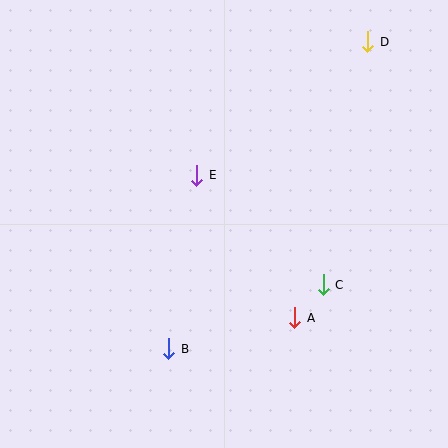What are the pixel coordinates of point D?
Point D is at (368, 42).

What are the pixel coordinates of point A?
Point A is at (295, 318).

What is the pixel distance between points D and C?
The distance between D and C is 247 pixels.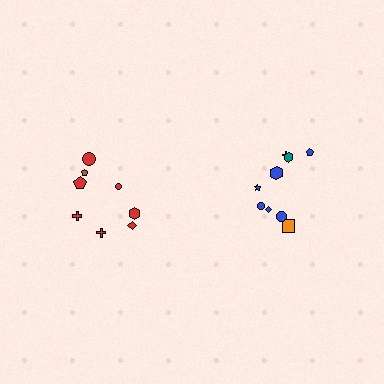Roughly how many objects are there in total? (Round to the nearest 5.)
Roughly 20 objects in total.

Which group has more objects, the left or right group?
The right group.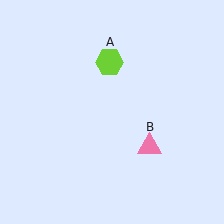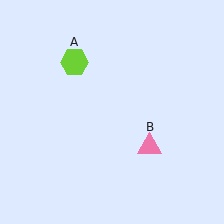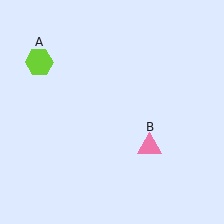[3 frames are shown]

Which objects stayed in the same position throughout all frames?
Pink triangle (object B) remained stationary.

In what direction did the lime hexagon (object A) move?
The lime hexagon (object A) moved left.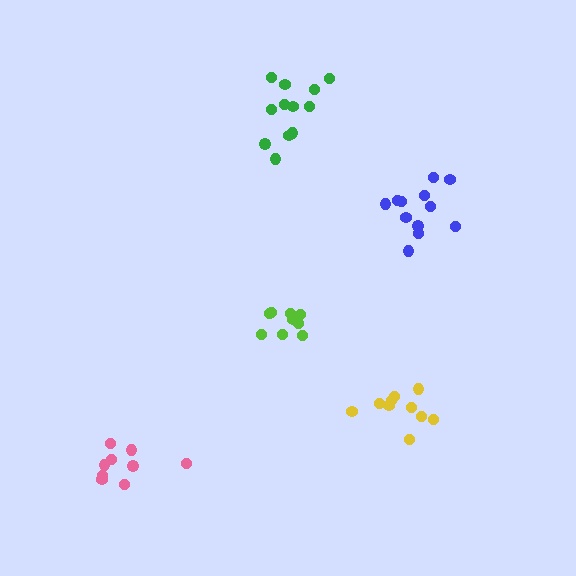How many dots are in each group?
Group 1: 12 dots, Group 2: 9 dots, Group 3: 10 dots, Group 4: 9 dots, Group 5: 12 dots (52 total).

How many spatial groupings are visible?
There are 5 spatial groupings.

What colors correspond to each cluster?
The clusters are colored: blue, lime, yellow, pink, green.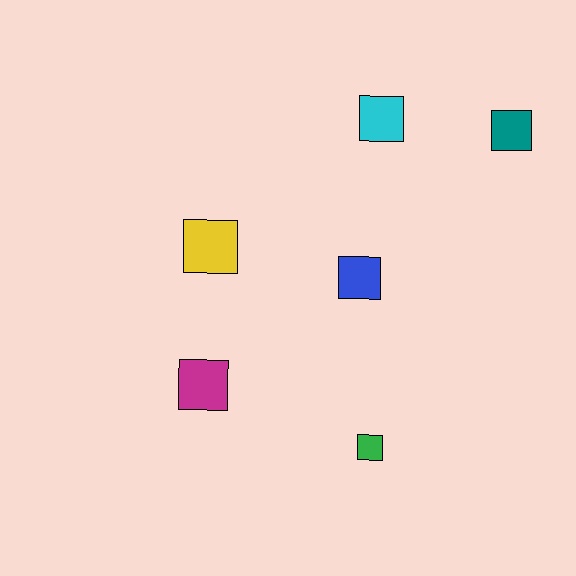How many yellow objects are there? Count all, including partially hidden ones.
There is 1 yellow object.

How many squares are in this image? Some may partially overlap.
There are 6 squares.